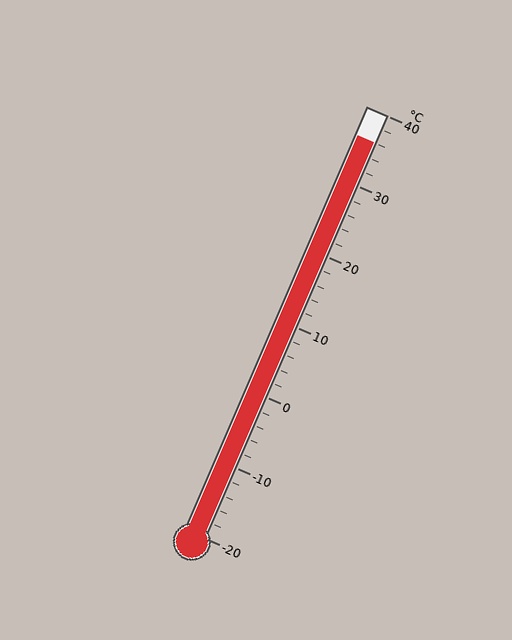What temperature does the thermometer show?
The thermometer shows approximately 36°C.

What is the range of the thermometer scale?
The thermometer scale ranges from -20°C to 40°C.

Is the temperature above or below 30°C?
The temperature is above 30°C.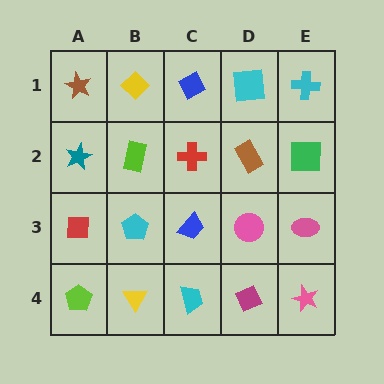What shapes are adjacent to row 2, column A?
A brown star (row 1, column A), a red square (row 3, column A), a lime rectangle (row 2, column B).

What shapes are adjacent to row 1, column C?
A red cross (row 2, column C), a yellow diamond (row 1, column B), a cyan square (row 1, column D).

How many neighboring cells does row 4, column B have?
3.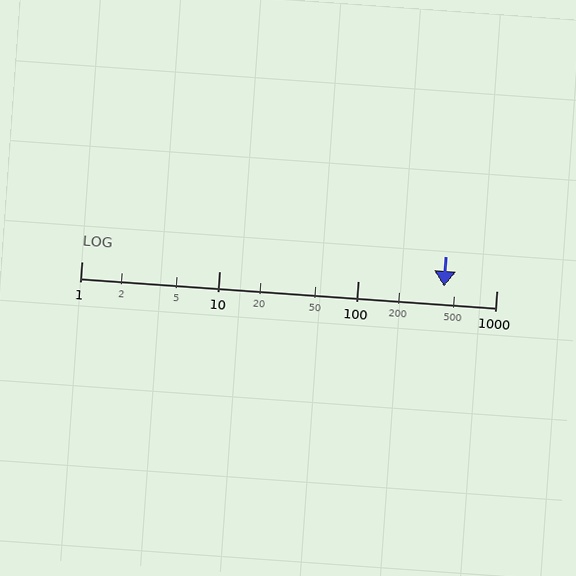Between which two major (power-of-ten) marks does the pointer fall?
The pointer is between 100 and 1000.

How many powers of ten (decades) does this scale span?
The scale spans 3 decades, from 1 to 1000.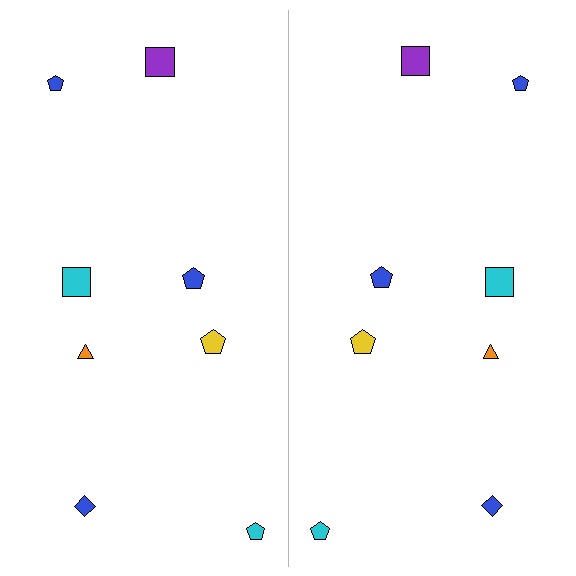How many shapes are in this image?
There are 16 shapes in this image.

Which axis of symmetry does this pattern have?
The pattern has a vertical axis of symmetry running through the center of the image.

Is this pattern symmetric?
Yes, this pattern has bilateral (reflection) symmetry.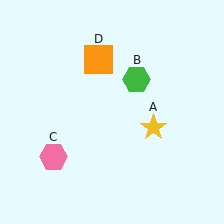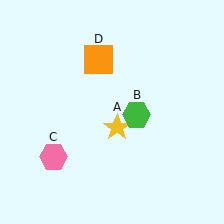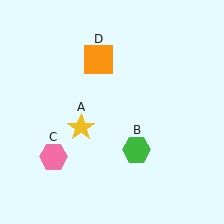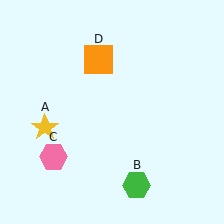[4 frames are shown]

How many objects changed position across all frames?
2 objects changed position: yellow star (object A), green hexagon (object B).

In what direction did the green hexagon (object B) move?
The green hexagon (object B) moved down.